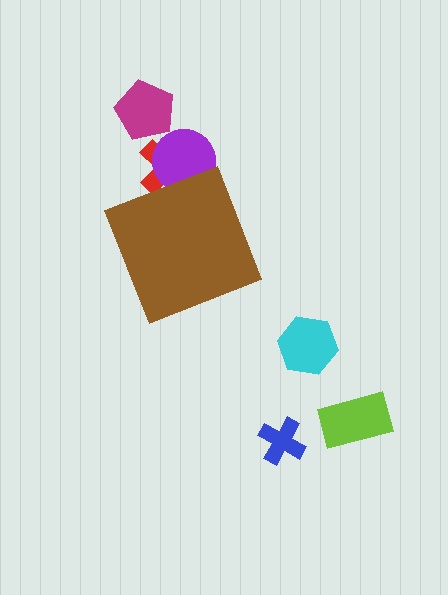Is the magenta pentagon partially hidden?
No, the magenta pentagon is fully visible.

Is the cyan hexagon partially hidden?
No, the cyan hexagon is fully visible.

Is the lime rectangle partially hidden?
No, the lime rectangle is fully visible.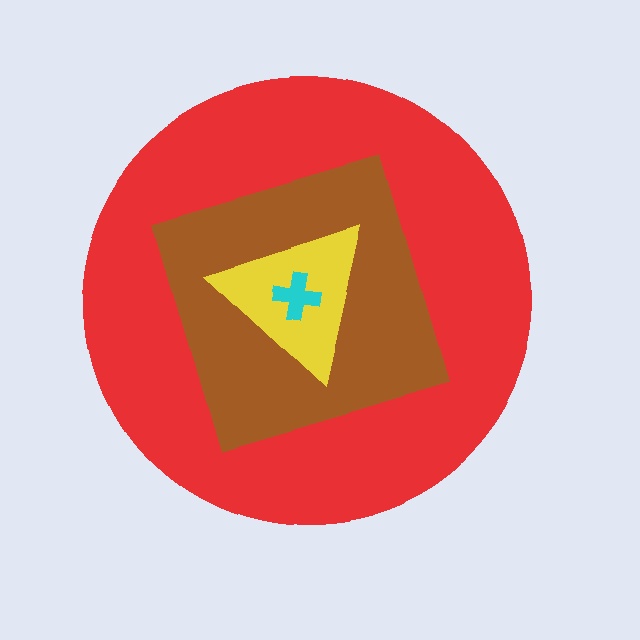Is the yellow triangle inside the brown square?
Yes.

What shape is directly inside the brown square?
The yellow triangle.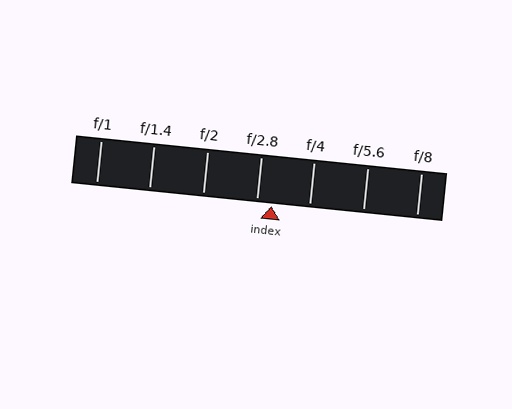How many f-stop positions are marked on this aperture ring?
There are 7 f-stop positions marked.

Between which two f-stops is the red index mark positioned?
The index mark is between f/2.8 and f/4.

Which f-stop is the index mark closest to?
The index mark is closest to f/2.8.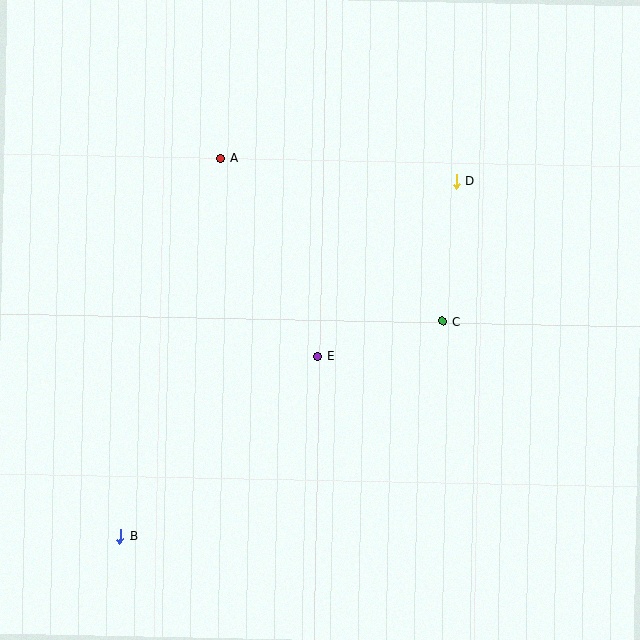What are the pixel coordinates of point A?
Point A is at (221, 158).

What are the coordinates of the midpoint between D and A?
The midpoint between D and A is at (339, 170).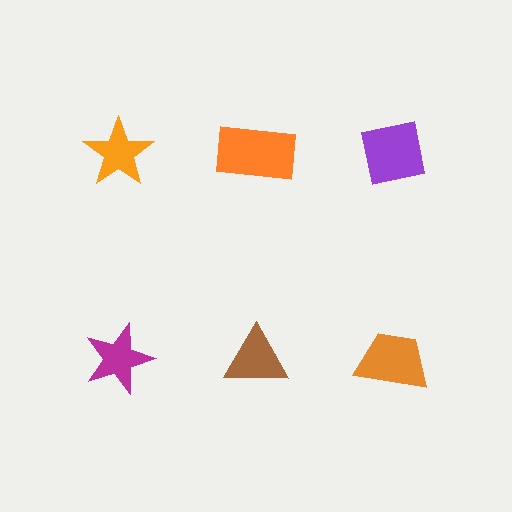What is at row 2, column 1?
A magenta star.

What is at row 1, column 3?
A purple square.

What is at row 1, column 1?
An orange star.